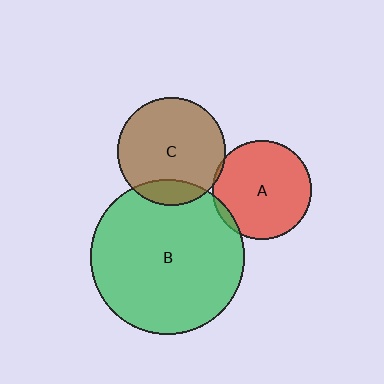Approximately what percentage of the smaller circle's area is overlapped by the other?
Approximately 5%.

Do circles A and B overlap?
Yes.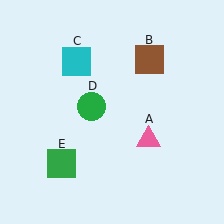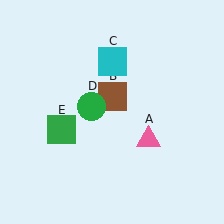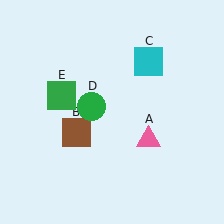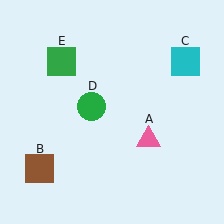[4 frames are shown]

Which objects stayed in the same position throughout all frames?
Pink triangle (object A) and green circle (object D) remained stationary.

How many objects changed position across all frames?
3 objects changed position: brown square (object B), cyan square (object C), green square (object E).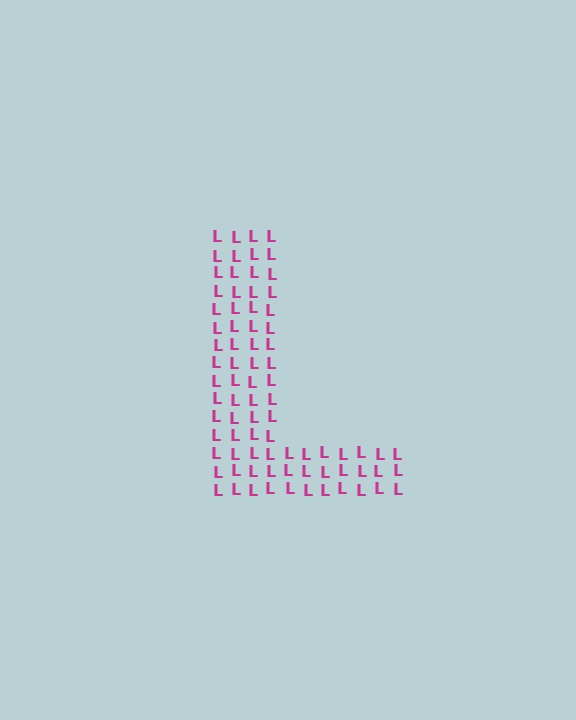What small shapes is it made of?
It is made of small letter L's.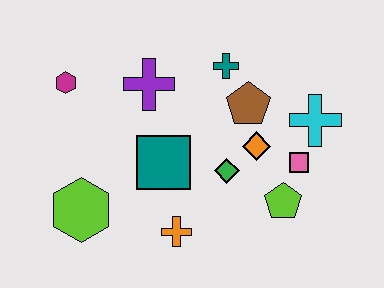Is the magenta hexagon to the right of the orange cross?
No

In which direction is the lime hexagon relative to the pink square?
The lime hexagon is to the left of the pink square.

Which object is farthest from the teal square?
The cyan cross is farthest from the teal square.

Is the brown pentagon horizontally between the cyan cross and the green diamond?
Yes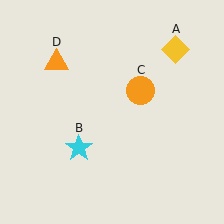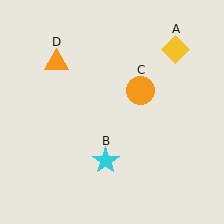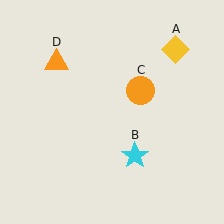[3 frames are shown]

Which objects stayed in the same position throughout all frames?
Yellow diamond (object A) and orange circle (object C) and orange triangle (object D) remained stationary.